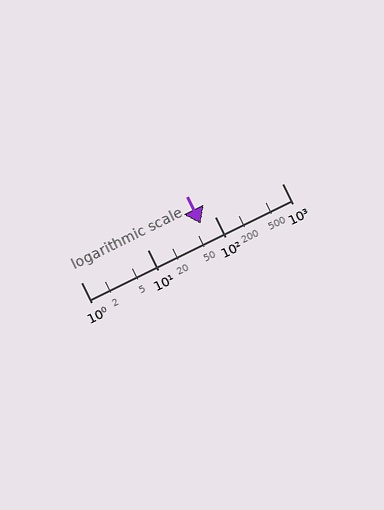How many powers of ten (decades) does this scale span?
The scale spans 3 decades, from 1 to 1000.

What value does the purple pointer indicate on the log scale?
The pointer indicates approximately 62.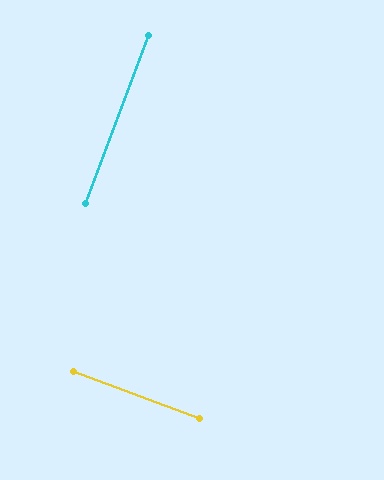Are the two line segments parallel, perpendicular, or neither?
Perpendicular — they meet at approximately 90°.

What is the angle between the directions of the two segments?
Approximately 90 degrees.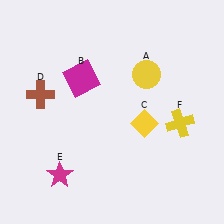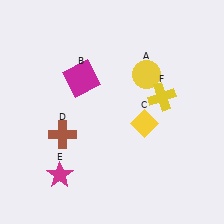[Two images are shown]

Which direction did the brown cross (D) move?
The brown cross (D) moved down.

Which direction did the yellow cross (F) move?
The yellow cross (F) moved up.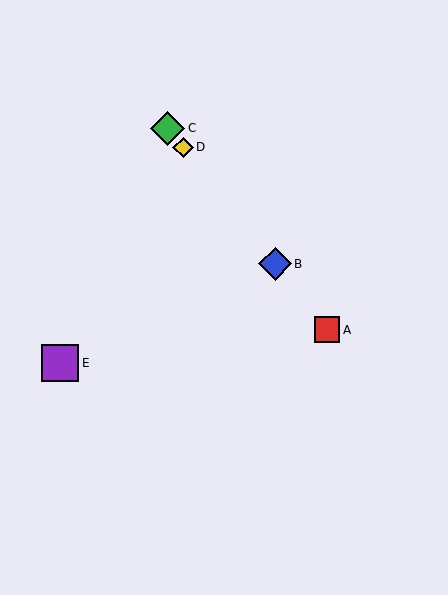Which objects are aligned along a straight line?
Objects A, B, C, D are aligned along a straight line.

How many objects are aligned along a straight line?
4 objects (A, B, C, D) are aligned along a straight line.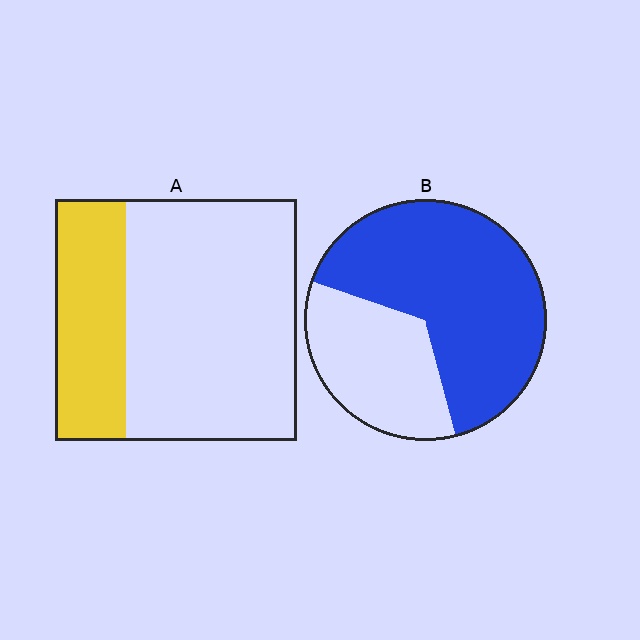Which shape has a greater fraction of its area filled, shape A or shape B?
Shape B.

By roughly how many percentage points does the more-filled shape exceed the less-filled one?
By roughly 35 percentage points (B over A).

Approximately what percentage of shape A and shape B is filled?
A is approximately 30% and B is approximately 65%.